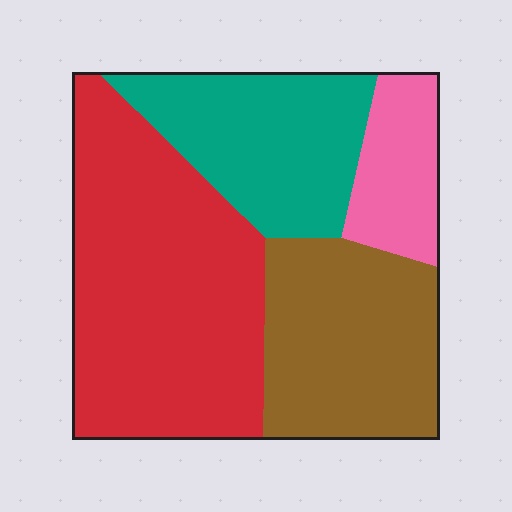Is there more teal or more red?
Red.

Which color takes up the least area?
Pink, at roughly 10%.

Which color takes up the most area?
Red, at roughly 40%.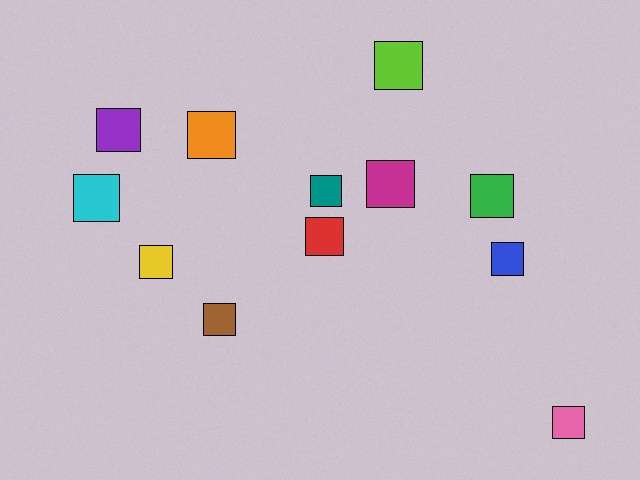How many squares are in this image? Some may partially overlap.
There are 12 squares.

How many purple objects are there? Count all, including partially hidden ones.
There is 1 purple object.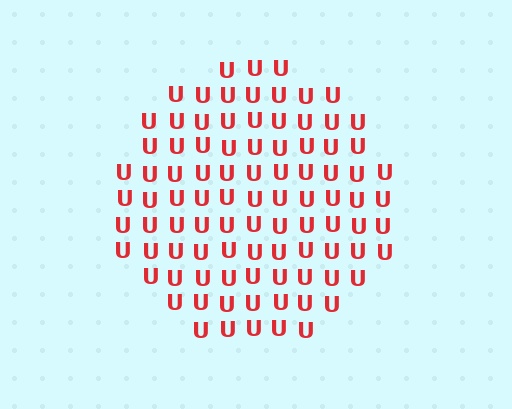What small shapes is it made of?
It is made of small letter U's.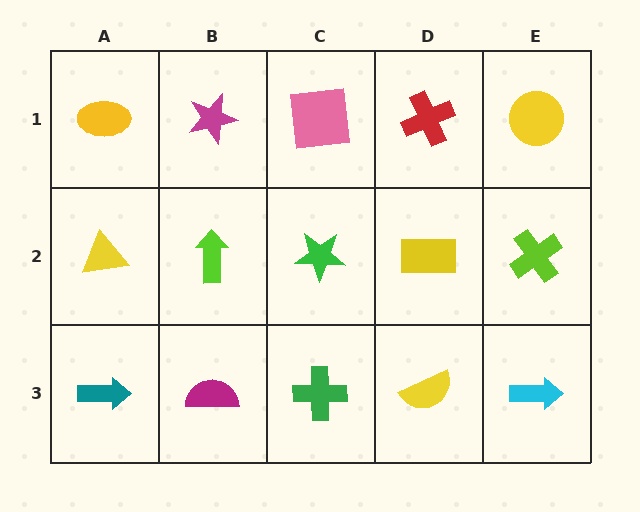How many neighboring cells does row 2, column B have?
4.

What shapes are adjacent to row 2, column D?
A red cross (row 1, column D), a yellow semicircle (row 3, column D), a green star (row 2, column C), a lime cross (row 2, column E).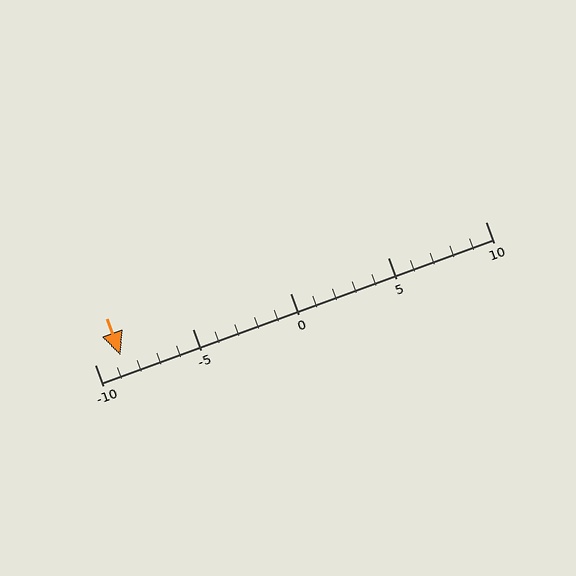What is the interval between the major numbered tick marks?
The major tick marks are spaced 5 units apart.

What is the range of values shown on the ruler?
The ruler shows values from -10 to 10.